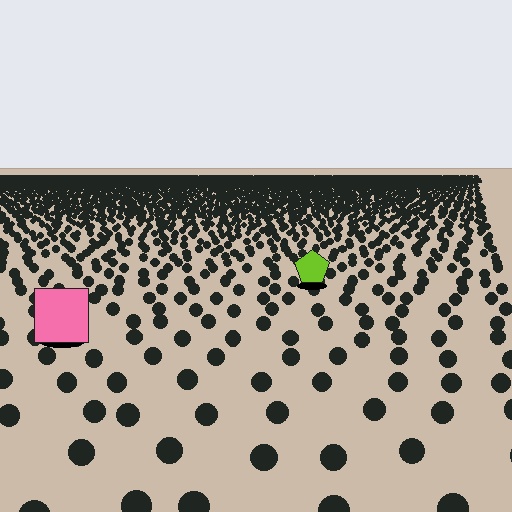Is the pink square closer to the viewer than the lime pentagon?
Yes. The pink square is closer — you can tell from the texture gradient: the ground texture is coarser near it.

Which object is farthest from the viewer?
The lime pentagon is farthest from the viewer. It appears smaller and the ground texture around it is denser.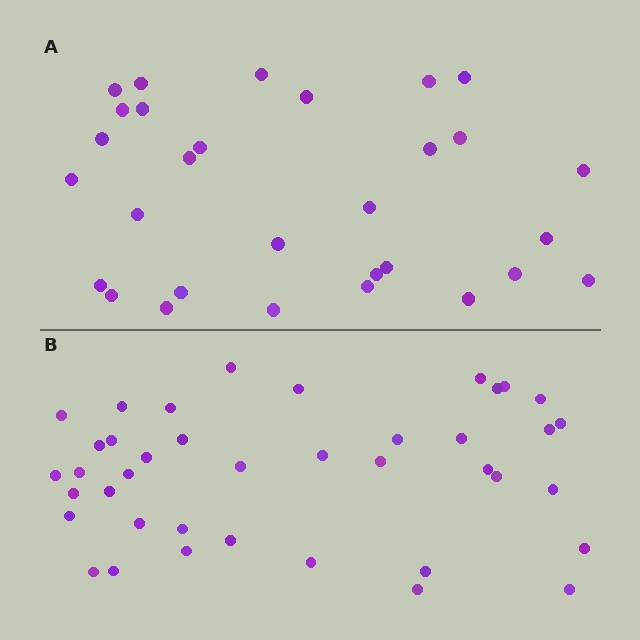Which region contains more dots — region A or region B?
Region B (the bottom region) has more dots.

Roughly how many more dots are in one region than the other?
Region B has roughly 10 or so more dots than region A.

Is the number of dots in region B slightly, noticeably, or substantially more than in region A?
Region B has noticeably more, but not dramatically so. The ratio is roughly 1.3 to 1.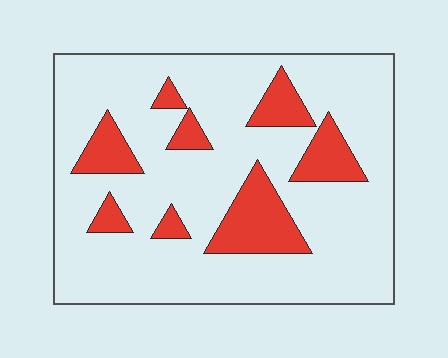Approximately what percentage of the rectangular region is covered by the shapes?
Approximately 20%.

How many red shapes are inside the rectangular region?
8.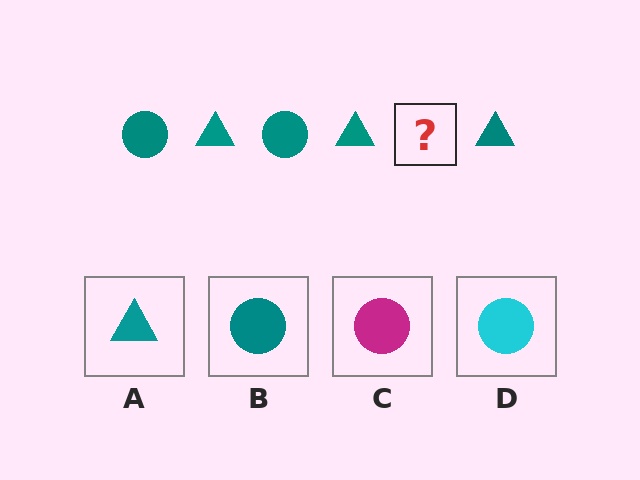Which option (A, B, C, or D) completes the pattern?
B.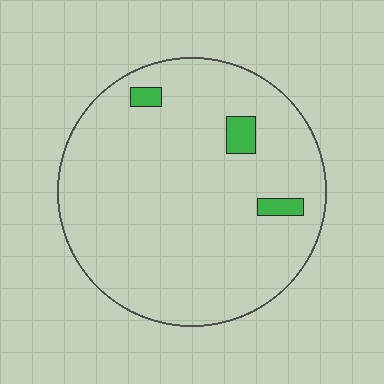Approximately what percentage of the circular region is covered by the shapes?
Approximately 5%.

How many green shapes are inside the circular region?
3.